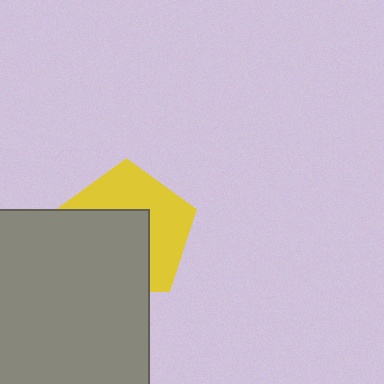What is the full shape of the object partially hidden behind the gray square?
The partially hidden object is a yellow pentagon.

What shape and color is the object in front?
The object in front is a gray square.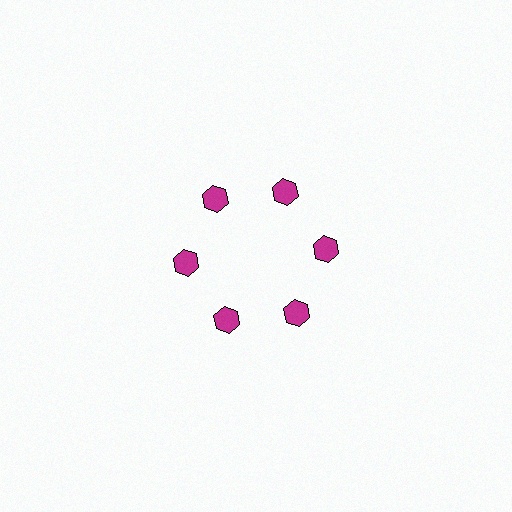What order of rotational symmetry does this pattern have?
This pattern has 6-fold rotational symmetry.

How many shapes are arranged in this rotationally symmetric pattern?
There are 6 shapes, arranged in 6 groups of 1.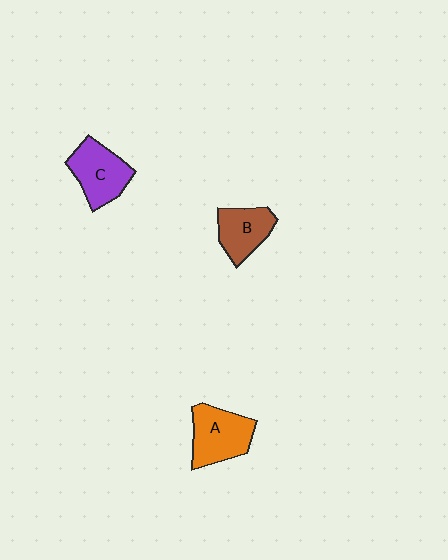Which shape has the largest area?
Shape A (orange).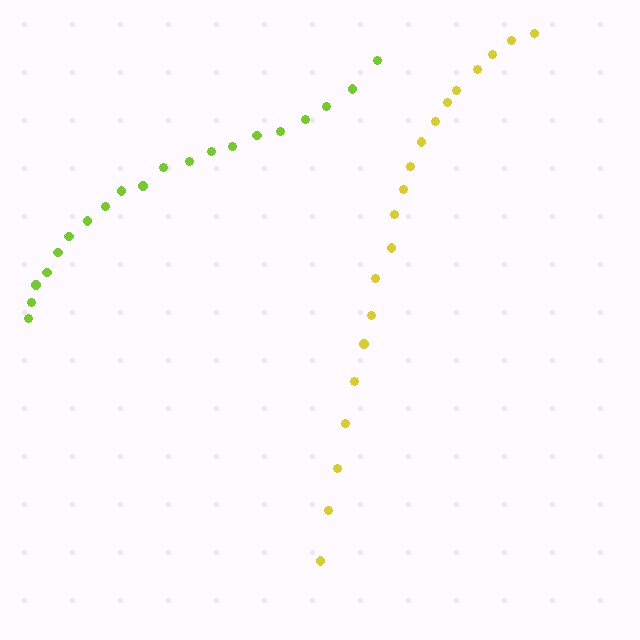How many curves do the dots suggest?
There are 2 distinct paths.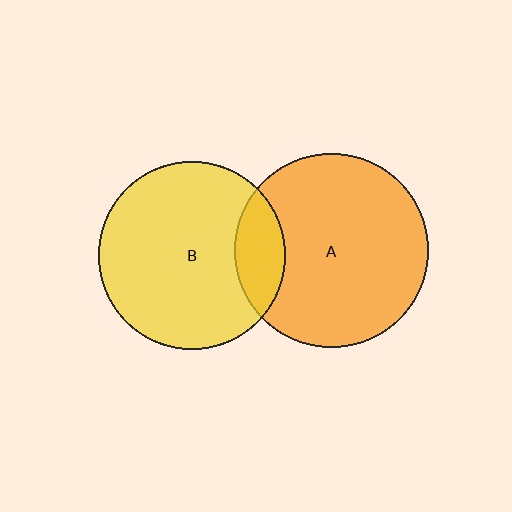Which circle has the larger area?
Circle A (orange).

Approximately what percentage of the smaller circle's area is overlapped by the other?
Approximately 15%.